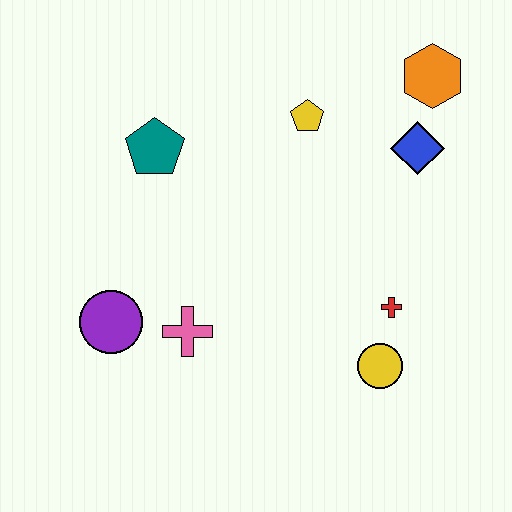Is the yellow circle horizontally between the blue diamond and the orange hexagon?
No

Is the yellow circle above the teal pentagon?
No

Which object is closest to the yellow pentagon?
The blue diamond is closest to the yellow pentagon.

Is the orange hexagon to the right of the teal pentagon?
Yes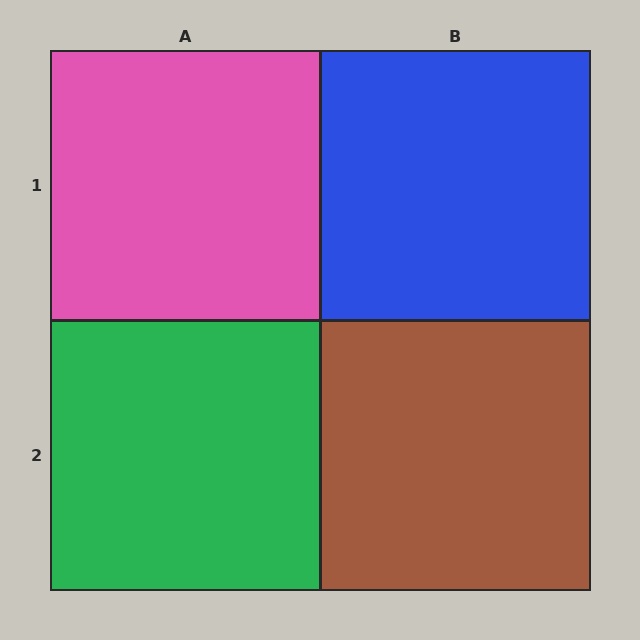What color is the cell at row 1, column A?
Pink.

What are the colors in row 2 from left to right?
Green, brown.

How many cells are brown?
1 cell is brown.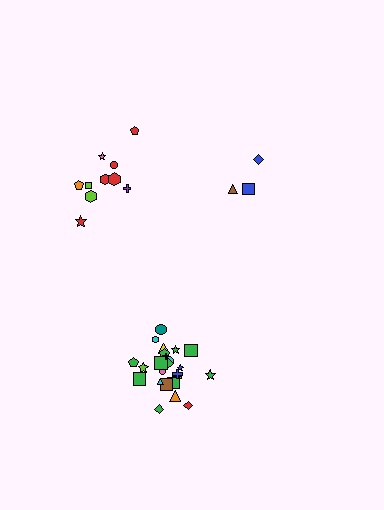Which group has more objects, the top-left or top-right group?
The top-left group.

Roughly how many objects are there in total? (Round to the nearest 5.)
Roughly 40 objects in total.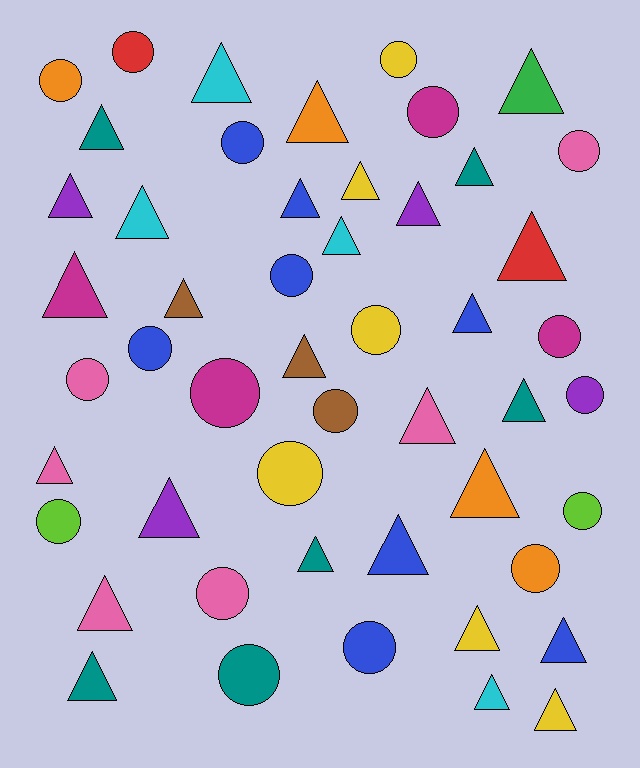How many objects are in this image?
There are 50 objects.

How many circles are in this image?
There are 21 circles.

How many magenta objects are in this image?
There are 4 magenta objects.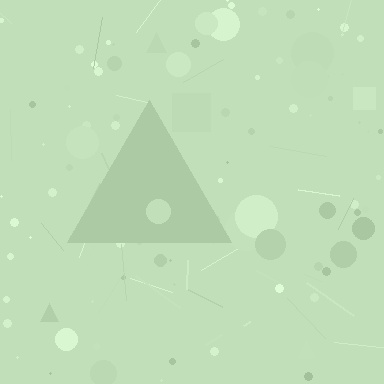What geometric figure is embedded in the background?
A triangle is embedded in the background.